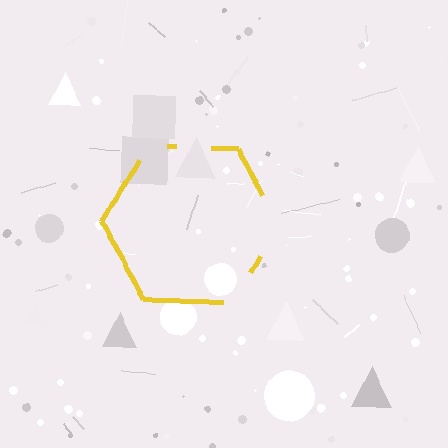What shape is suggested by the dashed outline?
The dashed outline suggests a hexagon.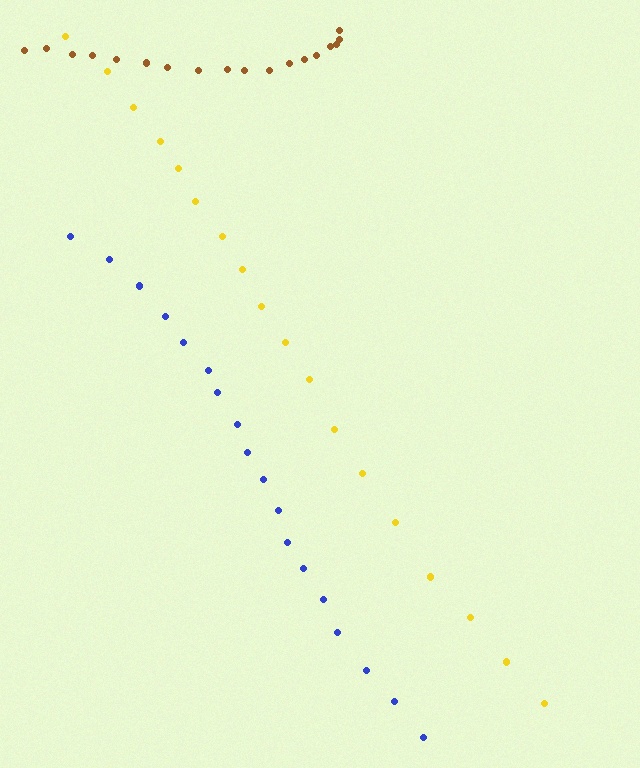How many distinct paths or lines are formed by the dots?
There are 3 distinct paths.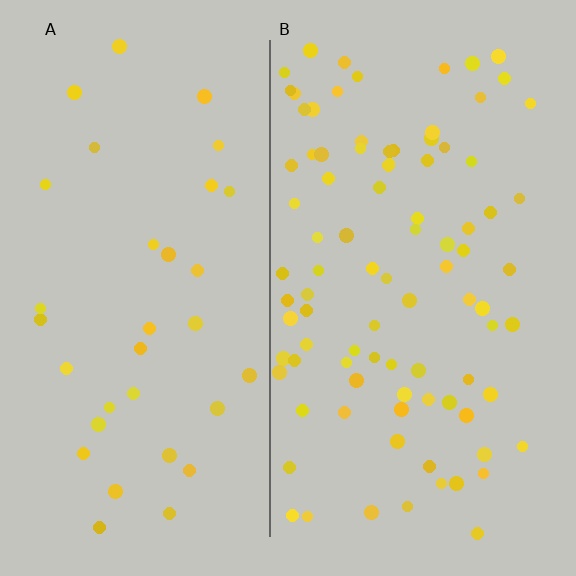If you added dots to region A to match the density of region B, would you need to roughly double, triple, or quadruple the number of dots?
Approximately triple.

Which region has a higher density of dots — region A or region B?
B (the right).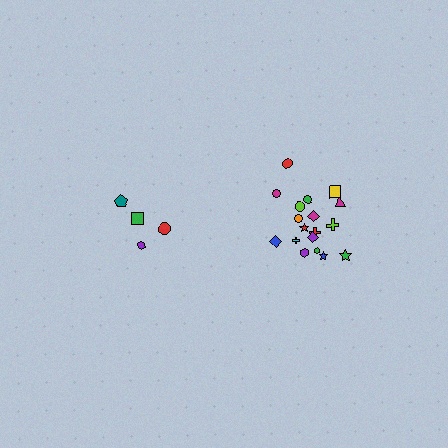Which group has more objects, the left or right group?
The right group.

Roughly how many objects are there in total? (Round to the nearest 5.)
Roughly 20 objects in total.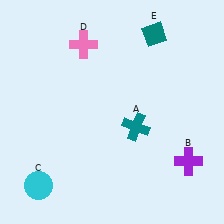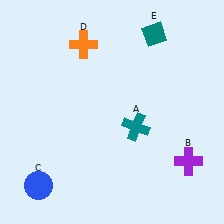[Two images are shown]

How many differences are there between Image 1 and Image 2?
There are 2 differences between the two images.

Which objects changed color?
C changed from cyan to blue. D changed from pink to orange.